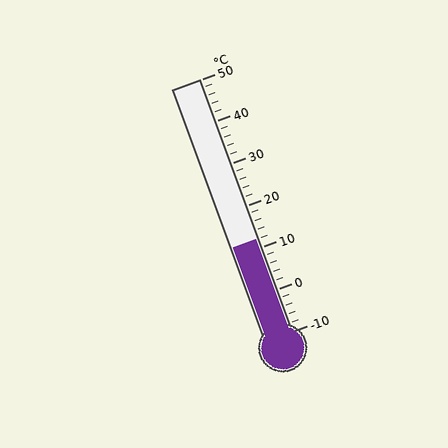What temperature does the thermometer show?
The thermometer shows approximately 12°C.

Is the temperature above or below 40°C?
The temperature is below 40°C.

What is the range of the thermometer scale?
The thermometer scale ranges from -10°C to 50°C.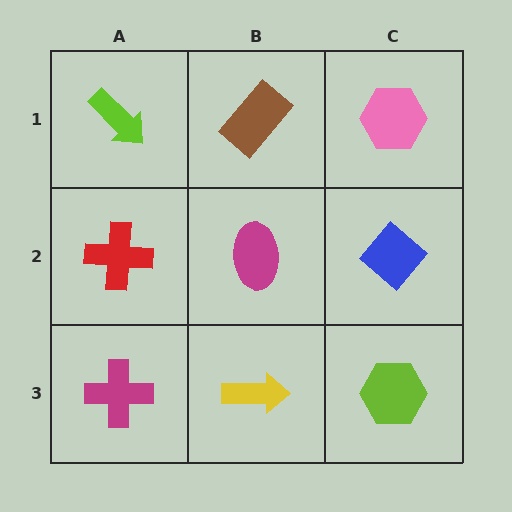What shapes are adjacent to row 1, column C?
A blue diamond (row 2, column C), a brown rectangle (row 1, column B).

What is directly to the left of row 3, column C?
A yellow arrow.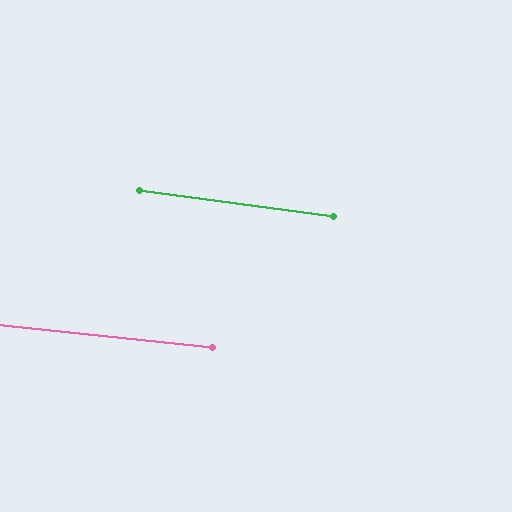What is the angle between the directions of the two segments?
Approximately 2 degrees.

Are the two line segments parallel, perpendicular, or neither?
Parallel — their directions differ by only 1.7°.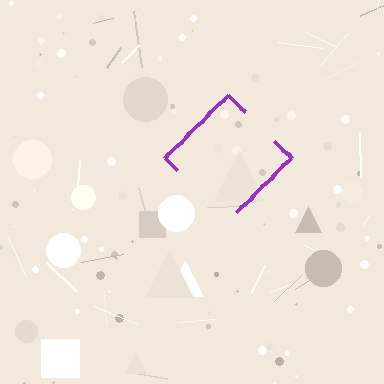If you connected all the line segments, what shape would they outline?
They would outline a diamond.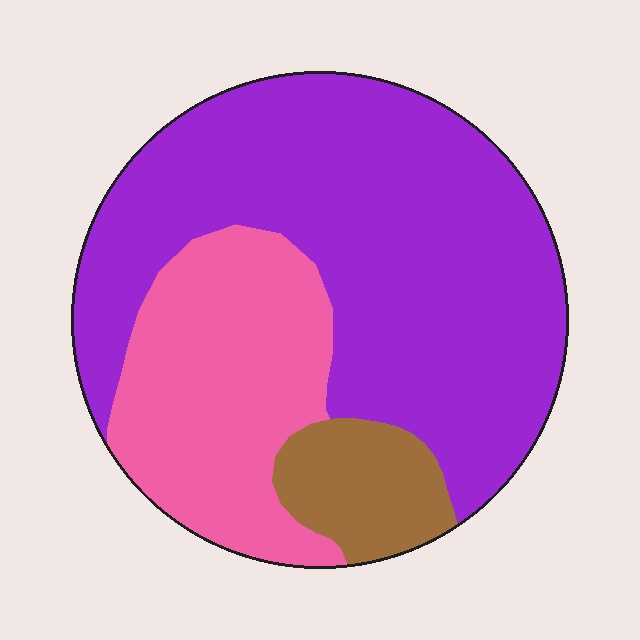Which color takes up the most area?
Purple, at roughly 60%.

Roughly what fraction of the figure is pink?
Pink takes up between a sixth and a third of the figure.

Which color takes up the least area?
Brown, at roughly 10%.